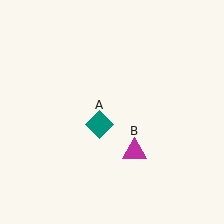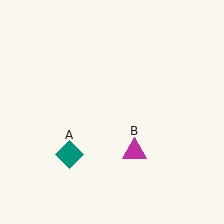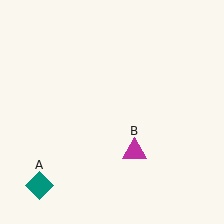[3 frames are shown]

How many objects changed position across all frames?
1 object changed position: teal diamond (object A).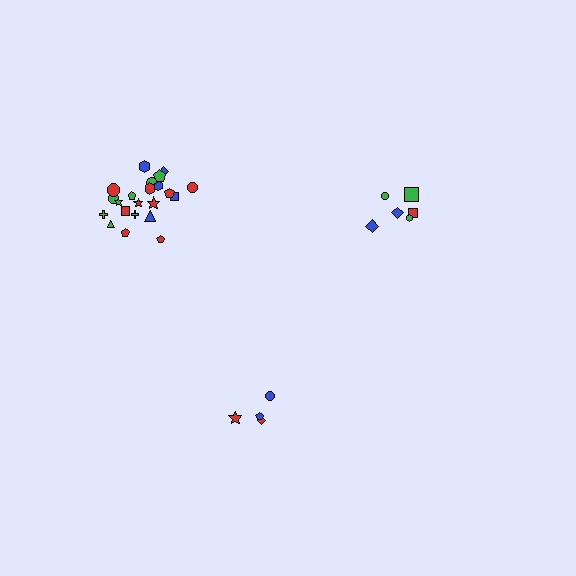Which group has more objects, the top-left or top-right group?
The top-left group.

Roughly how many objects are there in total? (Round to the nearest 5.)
Roughly 30 objects in total.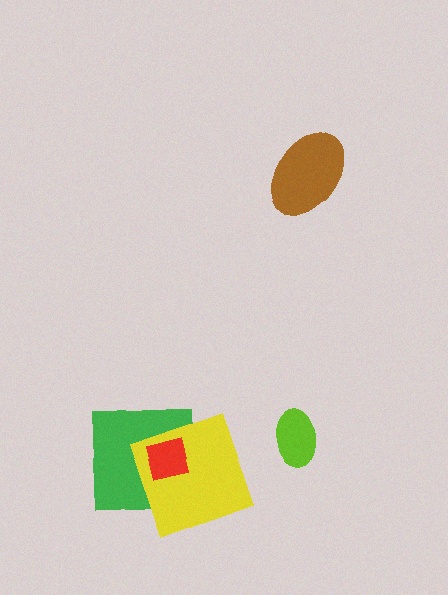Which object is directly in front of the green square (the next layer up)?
The yellow square is directly in front of the green square.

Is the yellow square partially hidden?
Yes, it is partially covered by another shape.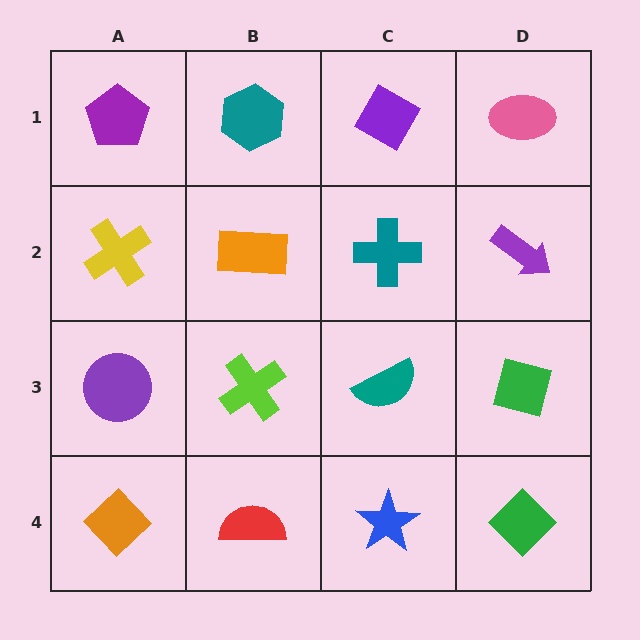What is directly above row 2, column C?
A purple diamond.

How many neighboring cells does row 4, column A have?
2.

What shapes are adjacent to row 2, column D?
A pink ellipse (row 1, column D), a green square (row 3, column D), a teal cross (row 2, column C).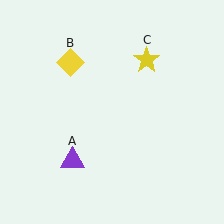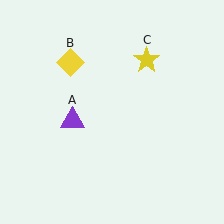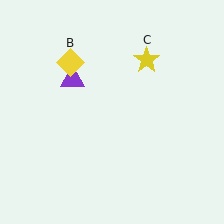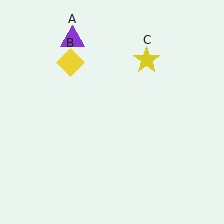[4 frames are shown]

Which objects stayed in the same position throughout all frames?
Yellow diamond (object B) and yellow star (object C) remained stationary.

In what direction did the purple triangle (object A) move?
The purple triangle (object A) moved up.